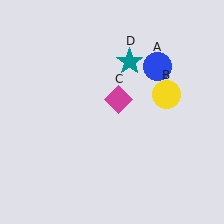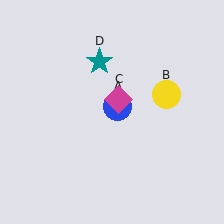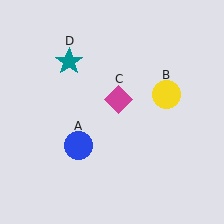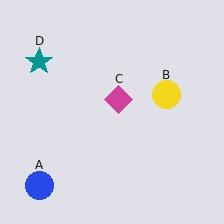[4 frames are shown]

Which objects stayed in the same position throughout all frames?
Yellow circle (object B) and magenta diamond (object C) remained stationary.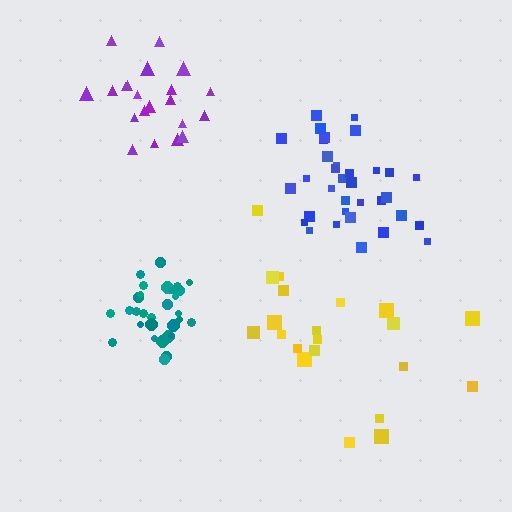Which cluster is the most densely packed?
Teal.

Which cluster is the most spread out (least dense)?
Yellow.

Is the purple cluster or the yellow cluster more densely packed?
Purple.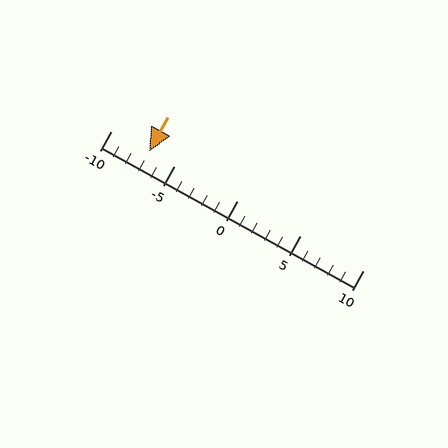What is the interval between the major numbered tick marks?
The major tick marks are spaced 5 units apart.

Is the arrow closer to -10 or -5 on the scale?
The arrow is closer to -5.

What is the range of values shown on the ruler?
The ruler shows values from -10 to 10.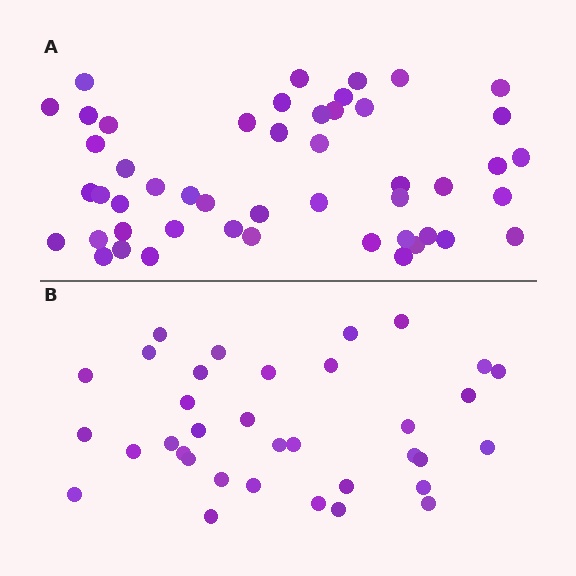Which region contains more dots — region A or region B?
Region A (the top region) has more dots.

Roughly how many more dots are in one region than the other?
Region A has approximately 15 more dots than region B.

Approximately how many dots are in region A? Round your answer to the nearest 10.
About 50 dots. (The exact count is 49, which rounds to 50.)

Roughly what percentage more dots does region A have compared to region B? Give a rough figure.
About 40% more.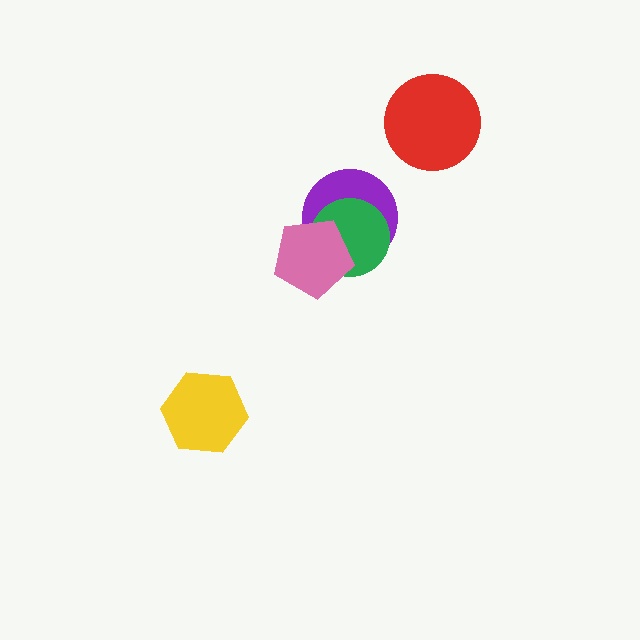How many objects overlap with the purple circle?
2 objects overlap with the purple circle.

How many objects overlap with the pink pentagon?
2 objects overlap with the pink pentagon.